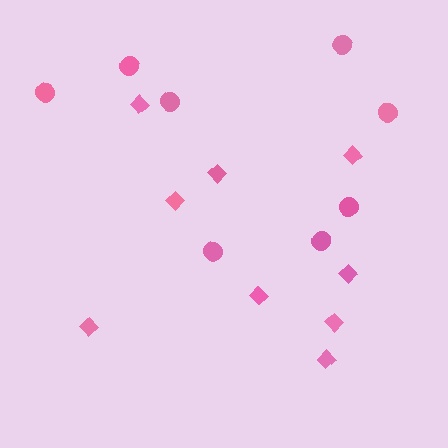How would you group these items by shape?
There are 2 groups: one group of circles (8) and one group of diamonds (9).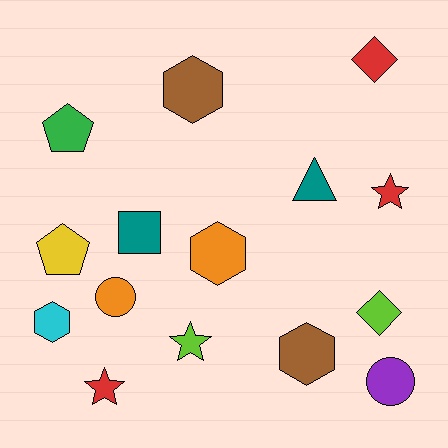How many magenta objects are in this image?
There are no magenta objects.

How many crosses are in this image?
There are no crosses.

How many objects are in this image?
There are 15 objects.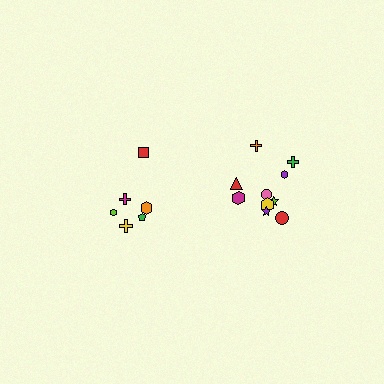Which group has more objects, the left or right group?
The right group.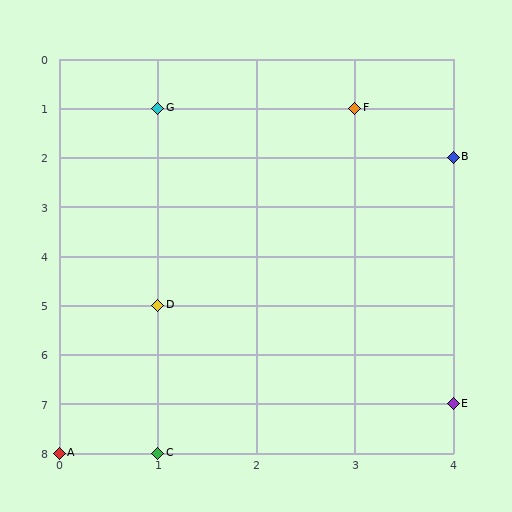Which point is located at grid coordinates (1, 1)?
Point G is at (1, 1).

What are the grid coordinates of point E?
Point E is at grid coordinates (4, 7).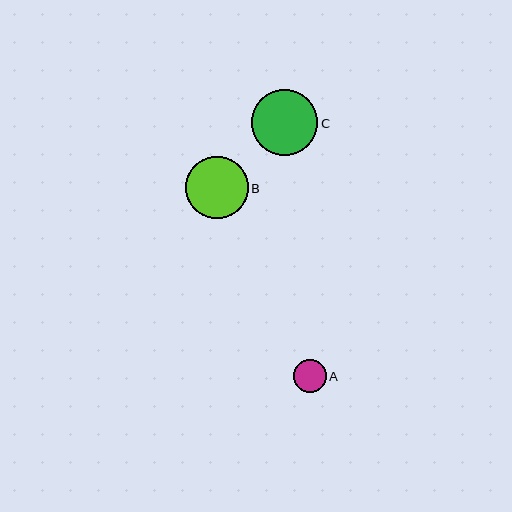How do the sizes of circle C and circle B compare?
Circle C and circle B are approximately the same size.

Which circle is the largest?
Circle C is the largest with a size of approximately 66 pixels.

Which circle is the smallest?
Circle A is the smallest with a size of approximately 33 pixels.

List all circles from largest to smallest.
From largest to smallest: C, B, A.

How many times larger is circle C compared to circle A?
Circle C is approximately 2.0 times the size of circle A.